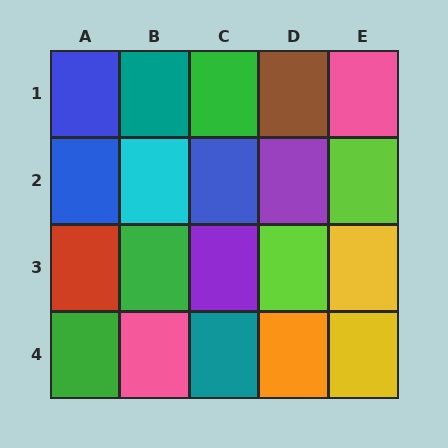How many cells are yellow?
2 cells are yellow.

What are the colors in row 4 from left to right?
Green, pink, teal, orange, yellow.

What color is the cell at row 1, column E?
Pink.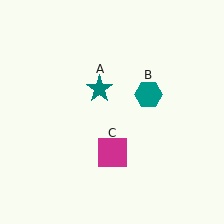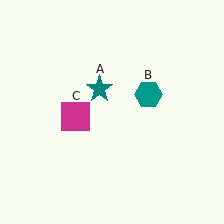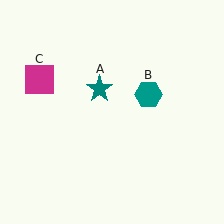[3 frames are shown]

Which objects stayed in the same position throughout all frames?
Teal star (object A) and teal hexagon (object B) remained stationary.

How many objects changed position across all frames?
1 object changed position: magenta square (object C).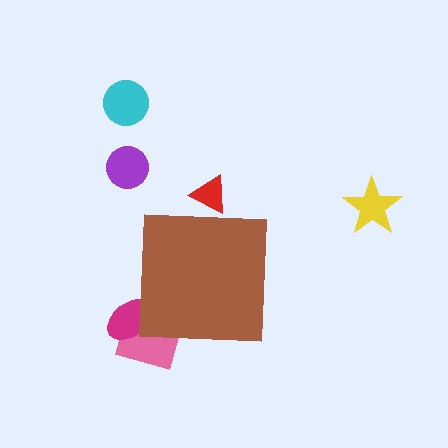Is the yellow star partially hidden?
No, the yellow star is fully visible.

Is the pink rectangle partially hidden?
Yes, the pink rectangle is partially hidden behind the brown square.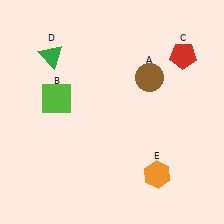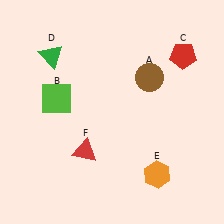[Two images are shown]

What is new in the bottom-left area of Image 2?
A red triangle (F) was added in the bottom-left area of Image 2.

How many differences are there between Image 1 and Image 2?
There is 1 difference between the two images.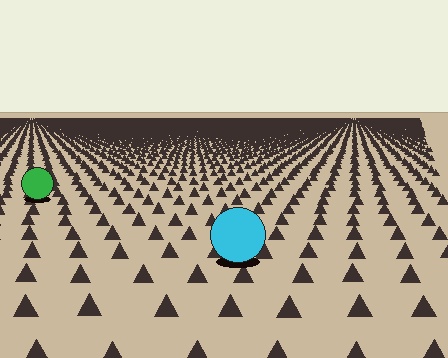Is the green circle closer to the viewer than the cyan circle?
No. The cyan circle is closer — you can tell from the texture gradient: the ground texture is coarser near it.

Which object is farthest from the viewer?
The green circle is farthest from the viewer. It appears smaller and the ground texture around it is denser.